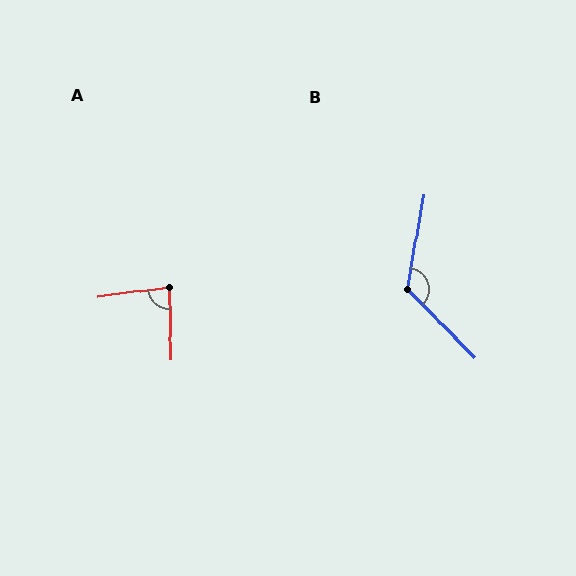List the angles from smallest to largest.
A (84°), B (126°).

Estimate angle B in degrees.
Approximately 126 degrees.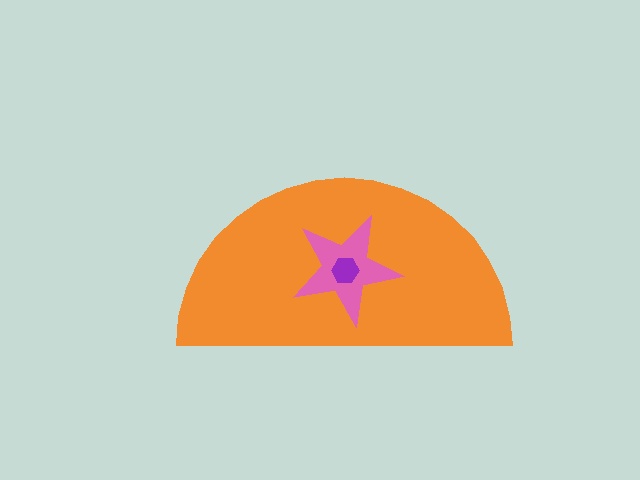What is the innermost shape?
The purple hexagon.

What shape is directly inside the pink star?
The purple hexagon.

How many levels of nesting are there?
3.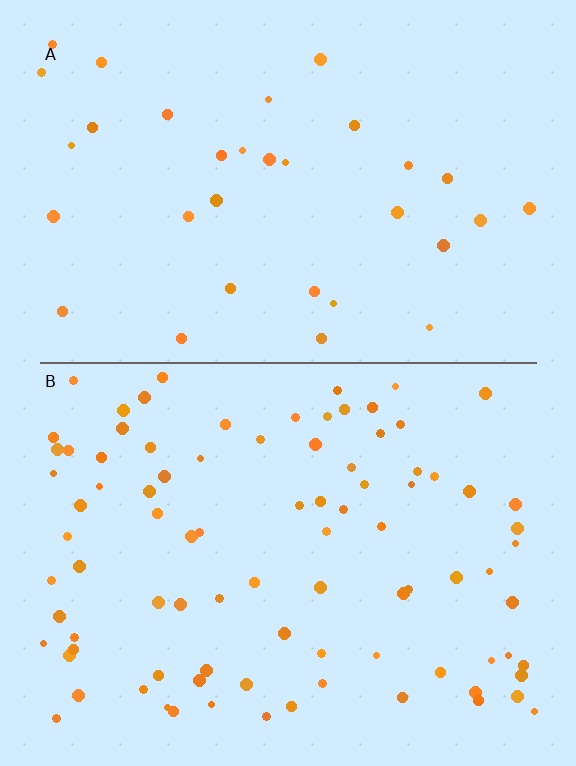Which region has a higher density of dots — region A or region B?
B (the bottom).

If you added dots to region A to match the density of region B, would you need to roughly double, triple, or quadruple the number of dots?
Approximately triple.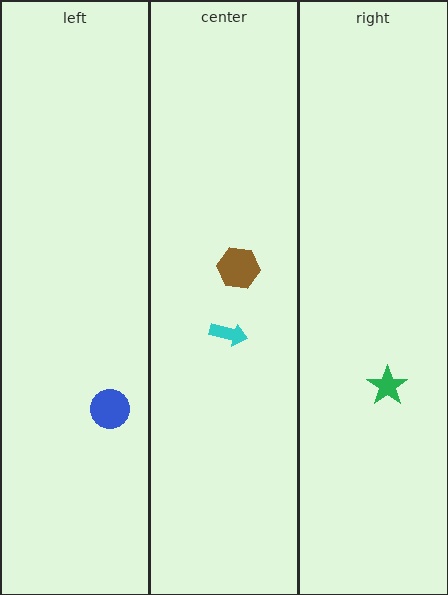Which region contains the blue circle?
The left region.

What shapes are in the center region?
The cyan arrow, the brown hexagon.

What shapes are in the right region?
The green star.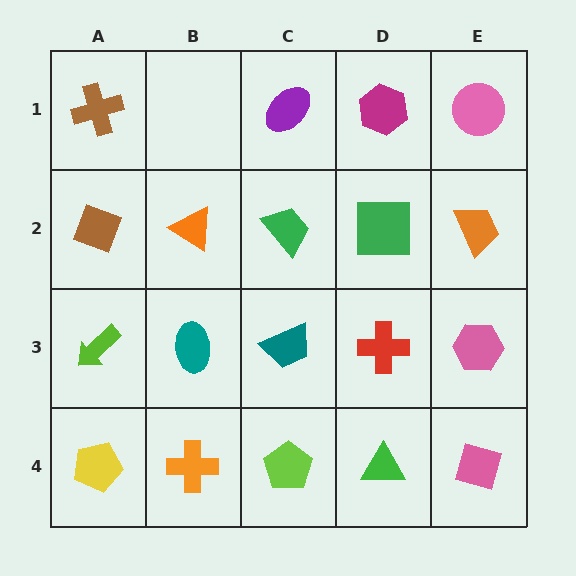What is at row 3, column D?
A red cross.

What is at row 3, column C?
A teal trapezoid.